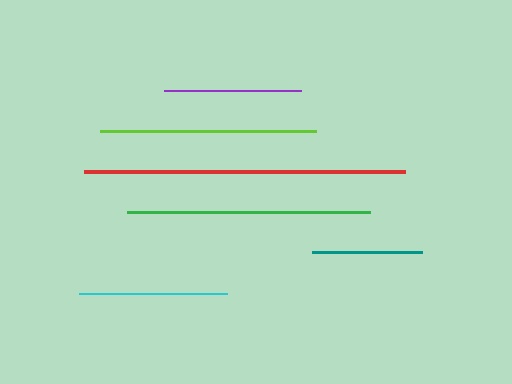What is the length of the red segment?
The red segment is approximately 321 pixels long.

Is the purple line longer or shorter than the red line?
The red line is longer than the purple line.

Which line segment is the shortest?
The teal line is the shortest at approximately 110 pixels.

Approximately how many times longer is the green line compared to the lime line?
The green line is approximately 1.1 times the length of the lime line.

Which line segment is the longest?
The red line is the longest at approximately 321 pixels.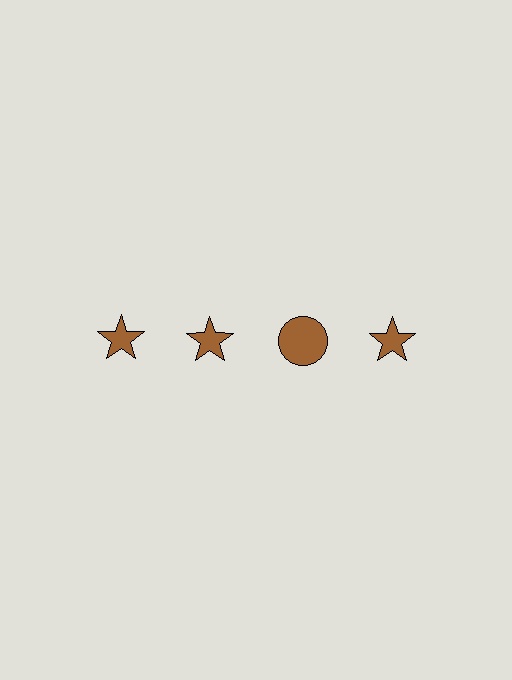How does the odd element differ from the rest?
It has a different shape: circle instead of star.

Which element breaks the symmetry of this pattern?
The brown circle in the top row, center column breaks the symmetry. All other shapes are brown stars.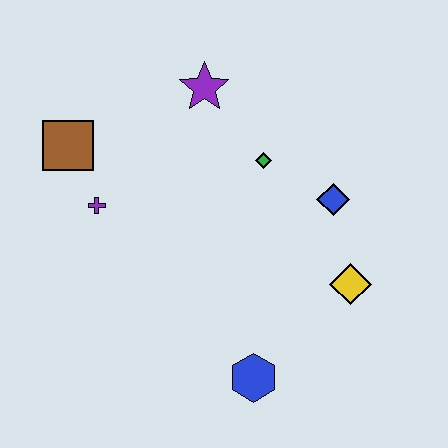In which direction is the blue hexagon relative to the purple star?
The blue hexagon is below the purple star.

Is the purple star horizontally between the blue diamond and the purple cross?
Yes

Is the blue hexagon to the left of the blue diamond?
Yes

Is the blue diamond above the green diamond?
No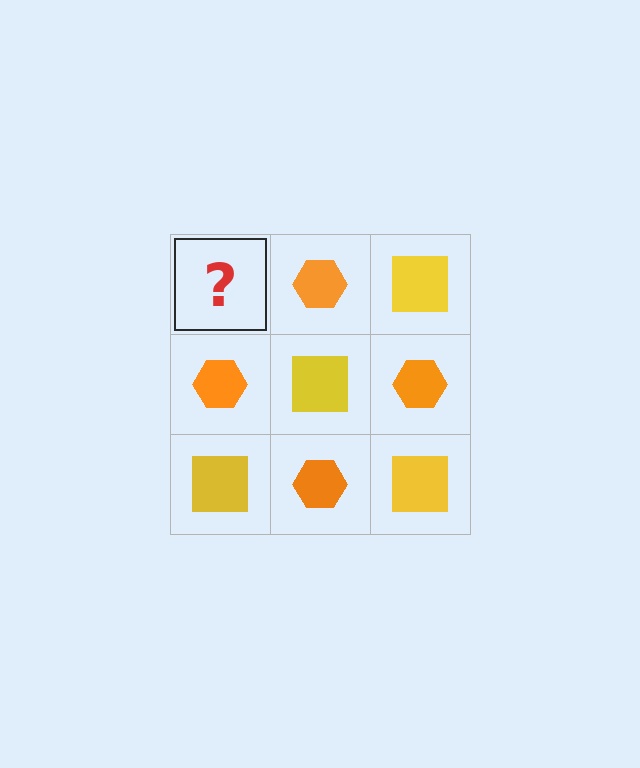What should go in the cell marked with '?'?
The missing cell should contain a yellow square.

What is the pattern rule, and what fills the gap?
The rule is that it alternates yellow square and orange hexagon in a checkerboard pattern. The gap should be filled with a yellow square.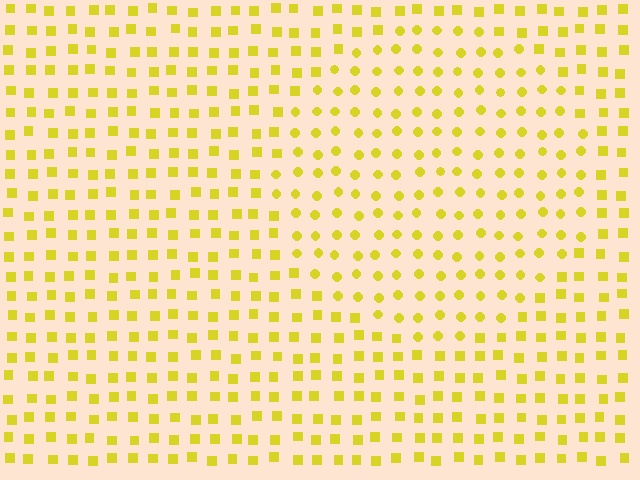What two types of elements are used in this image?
The image uses circles inside the circle region and squares outside it.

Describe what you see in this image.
The image is filled with small yellow elements arranged in a uniform grid. A circle-shaped region contains circles, while the surrounding area contains squares. The boundary is defined purely by the change in element shape.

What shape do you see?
I see a circle.